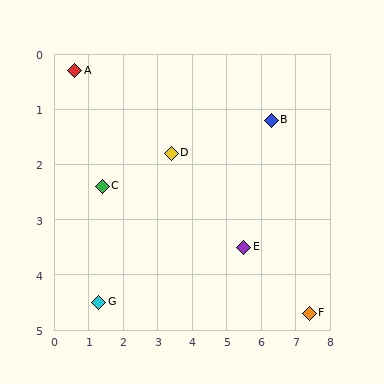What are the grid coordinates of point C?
Point C is at approximately (1.4, 2.4).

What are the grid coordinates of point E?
Point E is at approximately (5.5, 3.5).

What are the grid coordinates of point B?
Point B is at approximately (6.3, 1.2).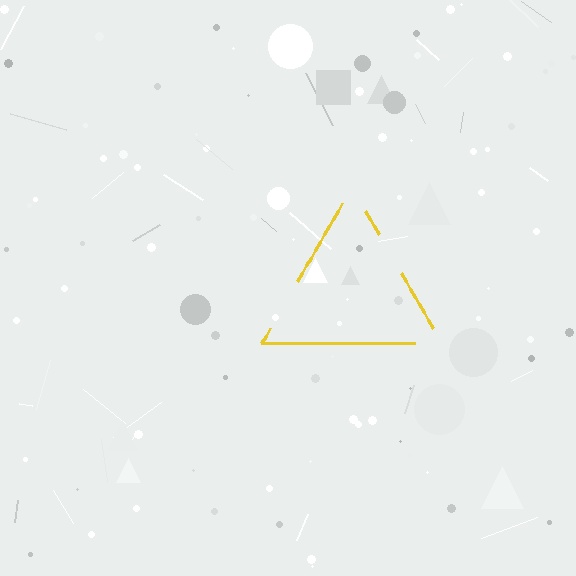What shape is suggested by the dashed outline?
The dashed outline suggests a triangle.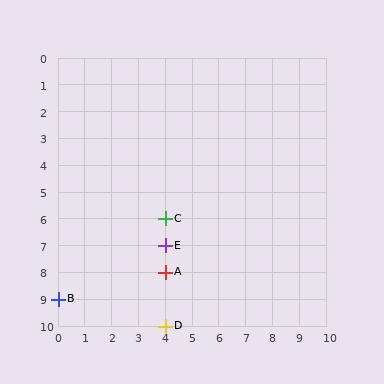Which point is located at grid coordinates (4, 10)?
Point D is at (4, 10).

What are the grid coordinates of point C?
Point C is at grid coordinates (4, 6).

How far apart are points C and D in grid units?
Points C and D are 4 rows apart.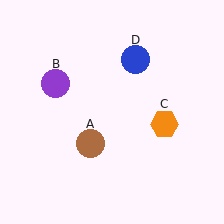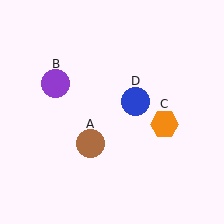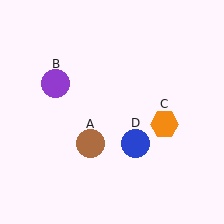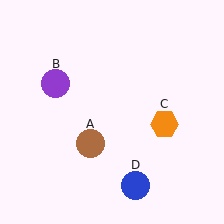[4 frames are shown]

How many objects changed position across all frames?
1 object changed position: blue circle (object D).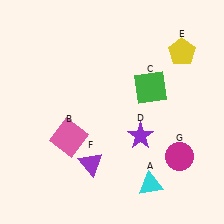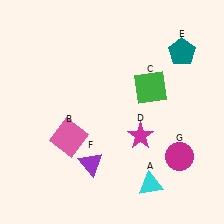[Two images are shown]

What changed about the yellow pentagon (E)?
In Image 1, E is yellow. In Image 2, it changed to teal.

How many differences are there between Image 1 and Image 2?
There are 2 differences between the two images.